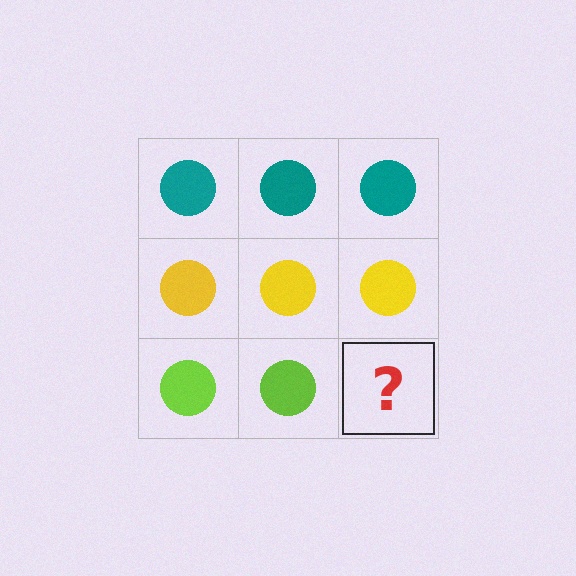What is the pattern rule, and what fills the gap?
The rule is that each row has a consistent color. The gap should be filled with a lime circle.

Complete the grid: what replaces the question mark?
The question mark should be replaced with a lime circle.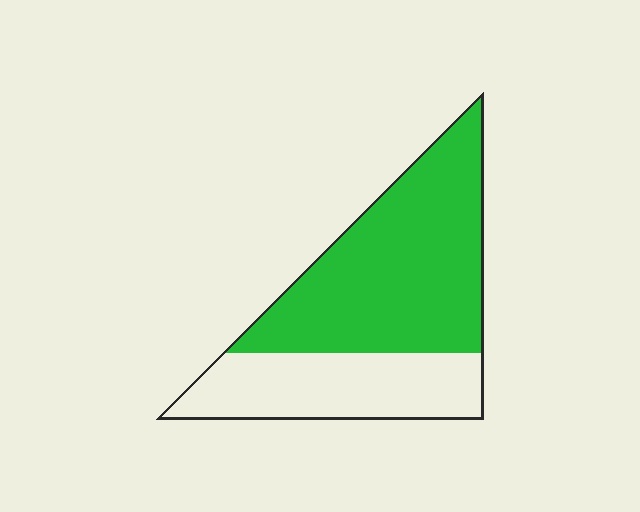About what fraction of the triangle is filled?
About five eighths (5/8).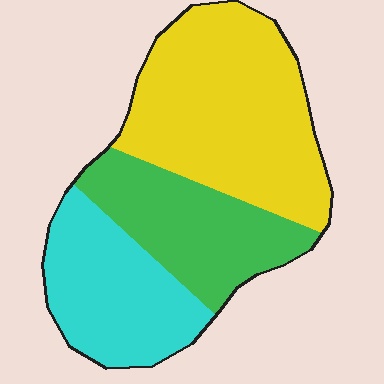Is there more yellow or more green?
Yellow.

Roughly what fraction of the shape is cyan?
Cyan covers about 25% of the shape.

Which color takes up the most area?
Yellow, at roughly 45%.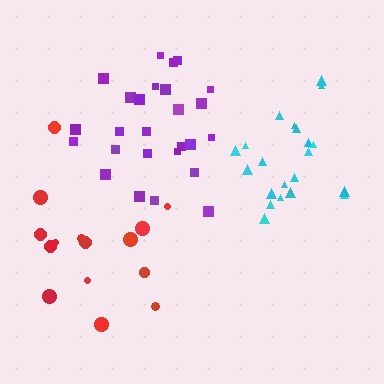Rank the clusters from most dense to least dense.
cyan, purple, red.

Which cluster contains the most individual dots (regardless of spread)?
Purple (26).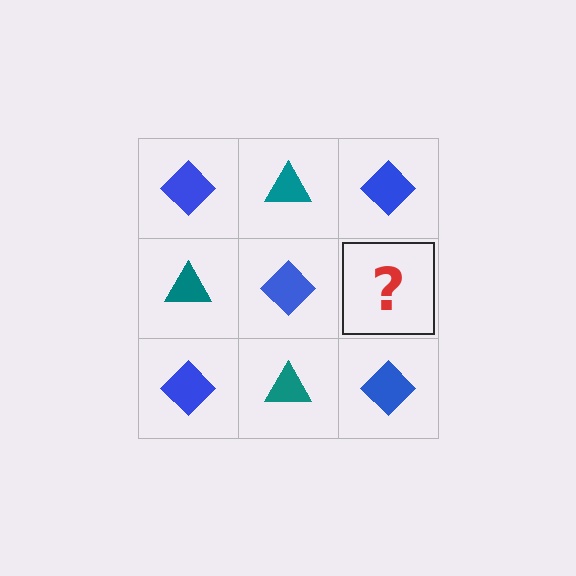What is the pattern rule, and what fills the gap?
The rule is that it alternates blue diamond and teal triangle in a checkerboard pattern. The gap should be filled with a teal triangle.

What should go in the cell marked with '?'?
The missing cell should contain a teal triangle.